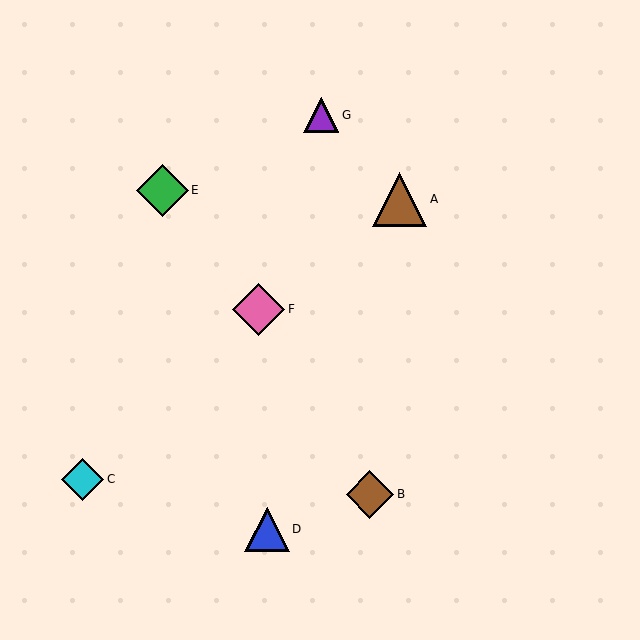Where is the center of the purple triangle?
The center of the purple triangle is at (321, 115).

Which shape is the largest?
The brown triangle (labeled A) is the largest.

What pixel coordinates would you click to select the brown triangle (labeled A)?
Click at (399, 199) to select the brown triangle A.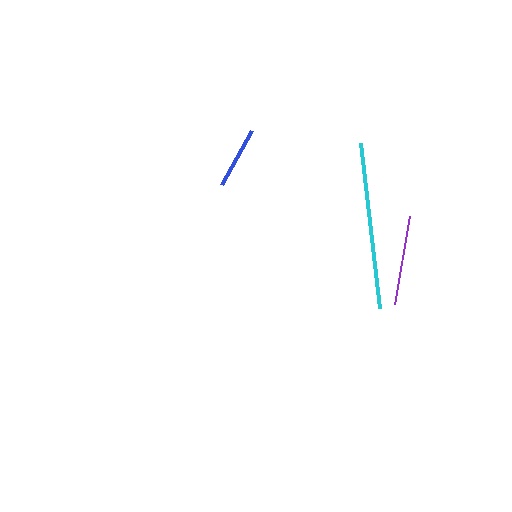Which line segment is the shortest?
The blue line is the shortest at approximately 62 pixels.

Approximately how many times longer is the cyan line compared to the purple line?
The cyan line is approximately 1.9 times the length of the purple line.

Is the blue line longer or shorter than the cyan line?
The cyan line is longer than the blue line.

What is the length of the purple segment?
The purple segment is approximately 89 pixels long.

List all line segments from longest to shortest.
From longest to shortest: cyan, purple, blue.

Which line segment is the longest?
The cyan line is the longest at approximately 166 pixels.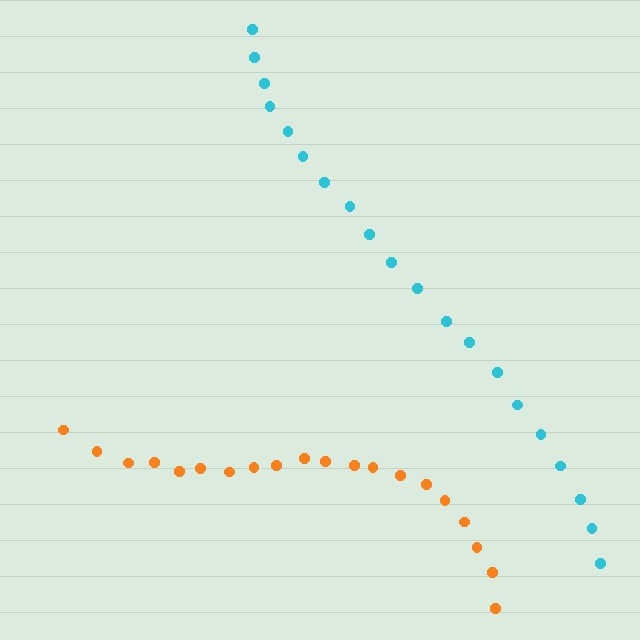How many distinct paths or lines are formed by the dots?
There are 2 distinct paths.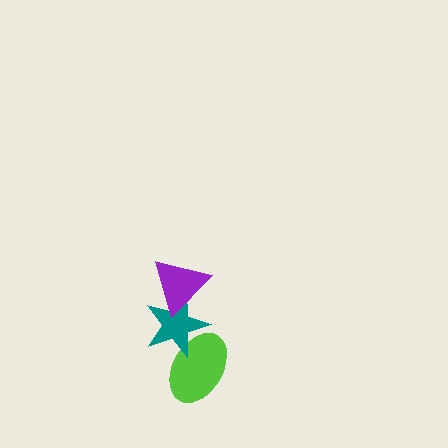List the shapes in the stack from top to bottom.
From top to bottom: the purple triangle, the teal star, the lime ellipse.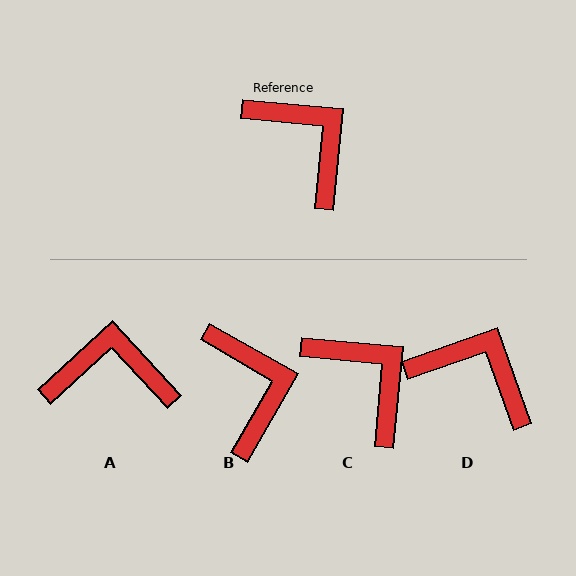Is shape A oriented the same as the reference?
No, it is off by about 48 degrees.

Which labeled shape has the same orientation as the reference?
C.